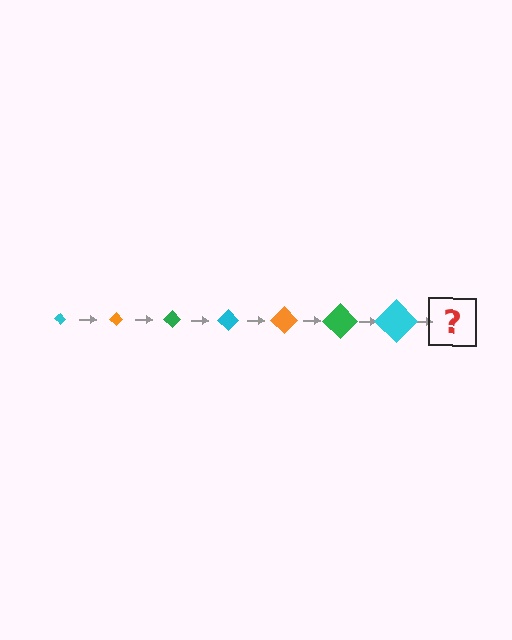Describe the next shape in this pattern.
It should be an orange diamond, larger than the previous one.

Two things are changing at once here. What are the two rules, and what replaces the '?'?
The two rules are that the diamond grows larger each step and the color cycles through cyan, orange, and green. The '?' should be an orange diamond, larger than the previous one.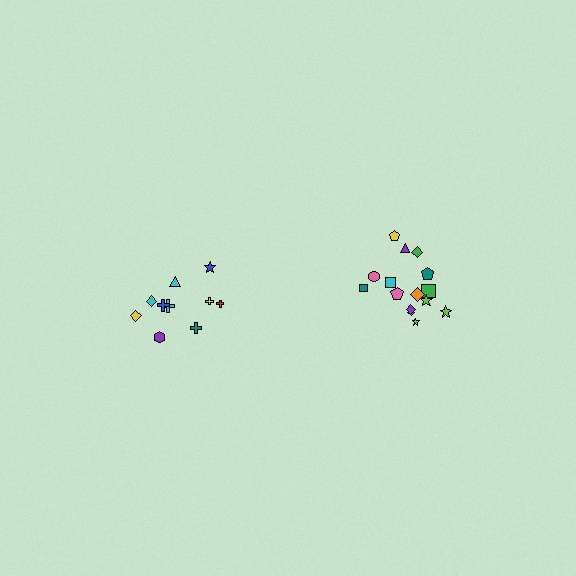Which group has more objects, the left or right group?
The right group.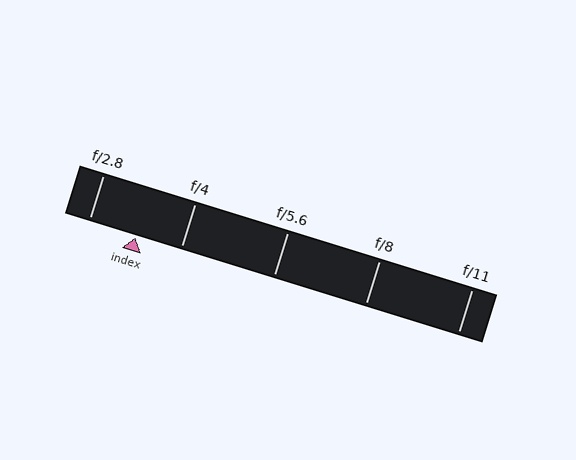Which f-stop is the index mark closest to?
The index mark is closest to f/4.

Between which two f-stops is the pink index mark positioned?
The index mark is between f/2.8 and f/4.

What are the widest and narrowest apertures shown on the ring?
The widest aperture shown is f/2.8 and the narrowest is f/11.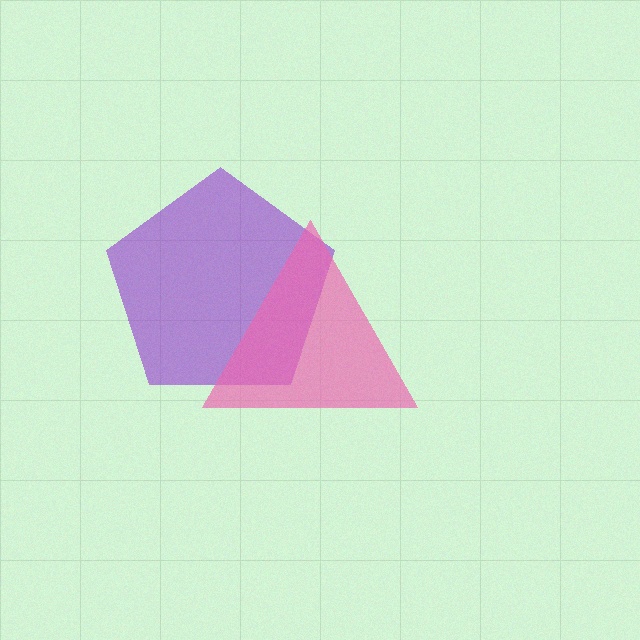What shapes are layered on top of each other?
The layered shapes are: a purple pentagon, a pink triangle.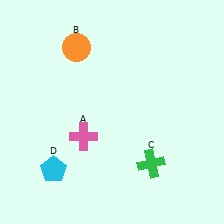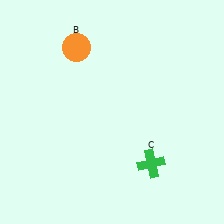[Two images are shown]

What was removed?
The pink cross (A), the cyan pentagon (D) were removed in Image 2.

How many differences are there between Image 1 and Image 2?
There are 2 differences between the two images.